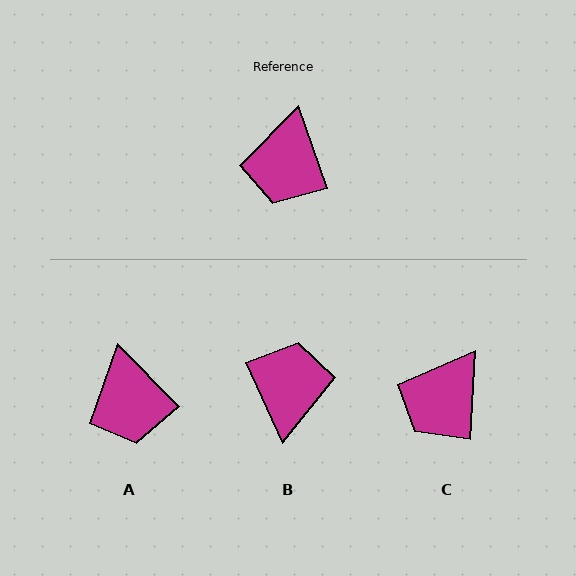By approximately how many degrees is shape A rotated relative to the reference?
Approximately 25 degrees counter-clockwise.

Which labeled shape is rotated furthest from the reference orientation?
B, about 175 degrees away.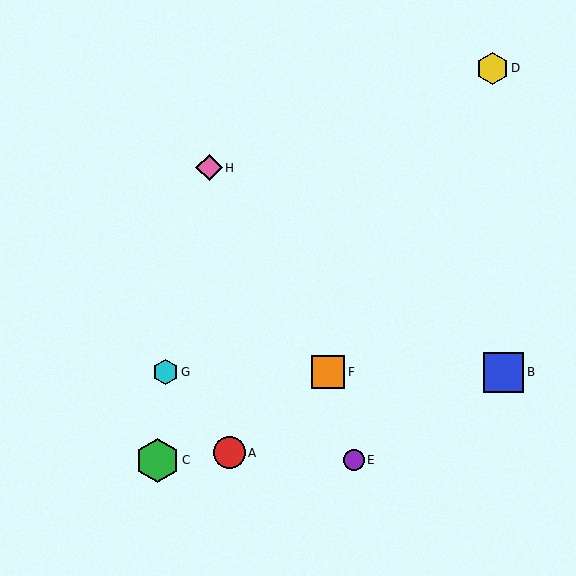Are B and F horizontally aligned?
Yes, both are at y≈372.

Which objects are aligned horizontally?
Objects B, F, G are aligned horizontally.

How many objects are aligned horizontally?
3 objects (B, F, G) are aligned horizontally.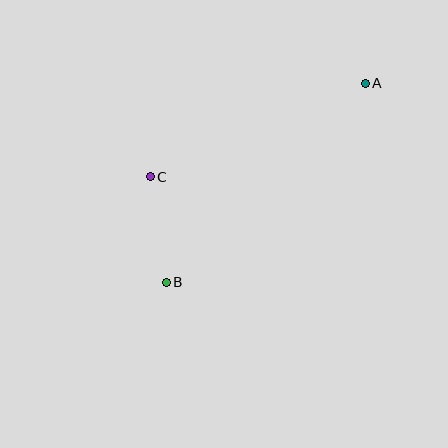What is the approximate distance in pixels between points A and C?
The distance between A and C is approximately 235 pixels.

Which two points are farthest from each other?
Points A and B are farthest from each other.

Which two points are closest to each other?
Points B and C are closest to each other.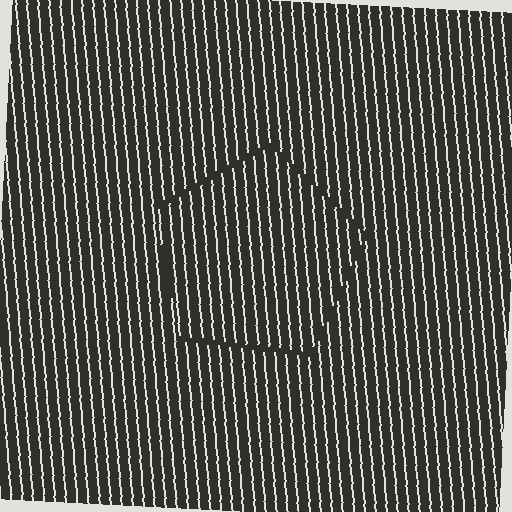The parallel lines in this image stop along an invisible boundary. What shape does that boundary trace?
An illusory pentagon. The interior of the shape contains the same grating, shifted by half a period — the contour is defined by the phase discontinuity where line-ends from the inner and outer gratings abut.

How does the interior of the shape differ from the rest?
The interior of the shape contains the same grating, shifted by half a period — the contour is defined by the phase discontinuity where line-ends from the inner and outer gratings abut.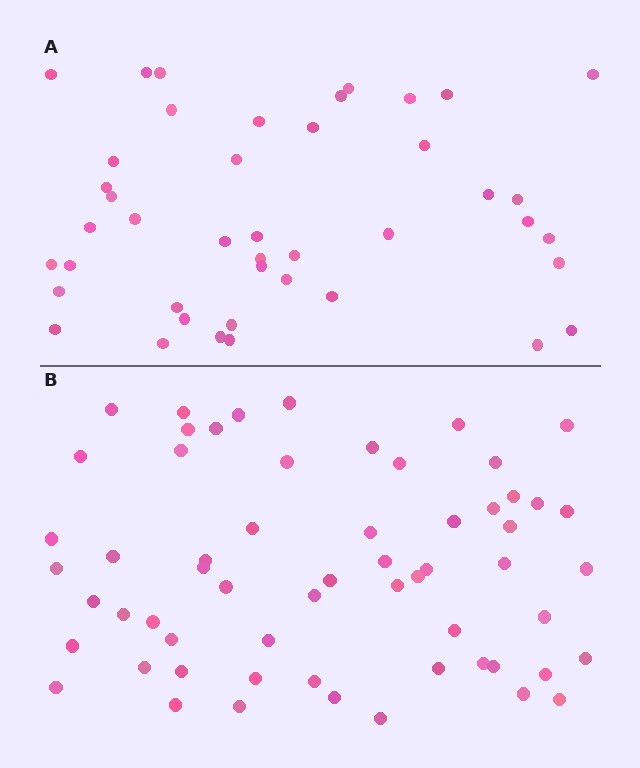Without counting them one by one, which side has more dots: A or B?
Region B (the bottom region) has more dots.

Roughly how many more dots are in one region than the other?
Region B has approximately 15 more dots than region A.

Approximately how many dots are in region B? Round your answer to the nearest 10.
About 60 dots.